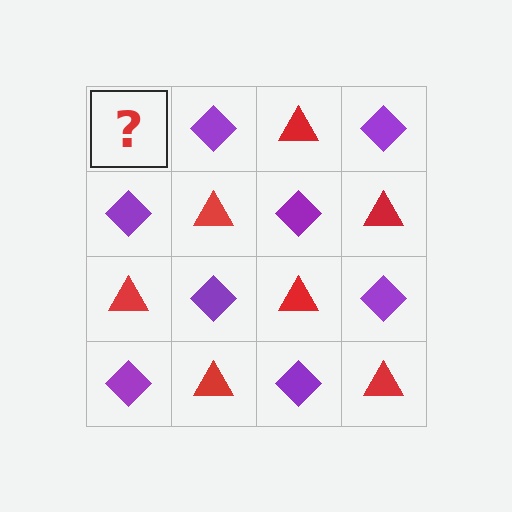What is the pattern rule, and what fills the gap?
The rule is that it alternates red triangle and purple diamond in a checkerboard pattern. The gap should be filled with a red triangle.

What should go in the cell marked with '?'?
The missing cell should contain a red triangle.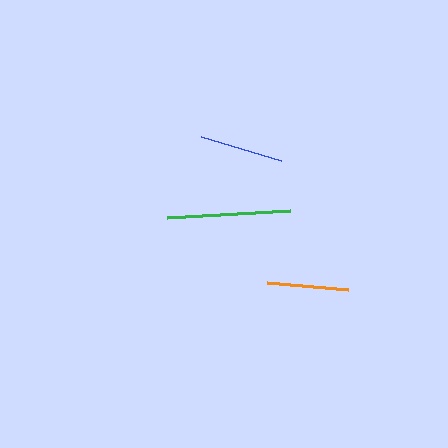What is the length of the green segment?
The green segment is approximately 122 pixels long.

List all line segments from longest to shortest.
From longest to shortest: green, blue, orange.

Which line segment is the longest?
The green line is the longest at approximately 122 pixels.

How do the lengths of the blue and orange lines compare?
The blue and orange lines are approximately the same length.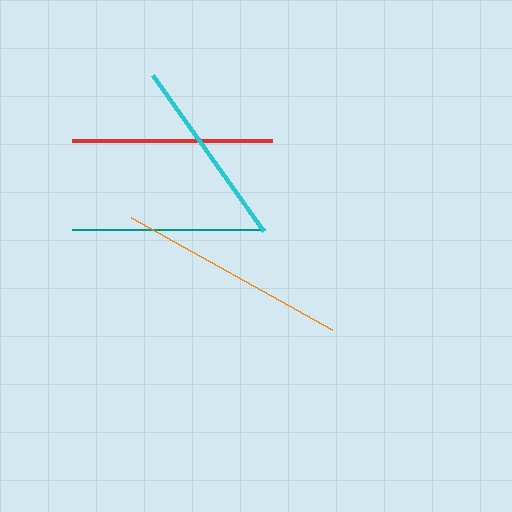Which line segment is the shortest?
The cyan line is the shortest at approximately 191 pixels.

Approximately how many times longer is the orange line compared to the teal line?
The orange line is approximately 1.2 times the length of the teal line.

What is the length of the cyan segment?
The cyan segment is approximately 191 pixels long.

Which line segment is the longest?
The orange line is the longest at approximately 230 pixels.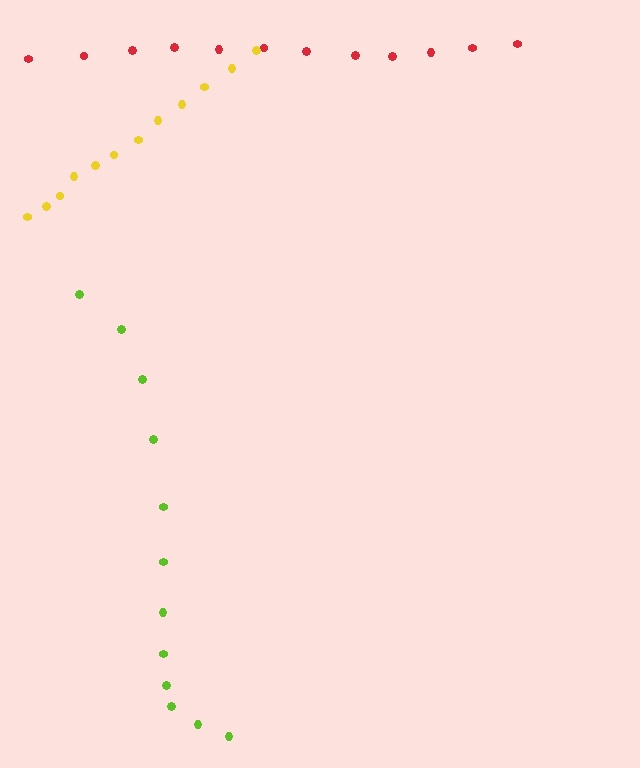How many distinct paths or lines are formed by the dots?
There are 3 distinct paths.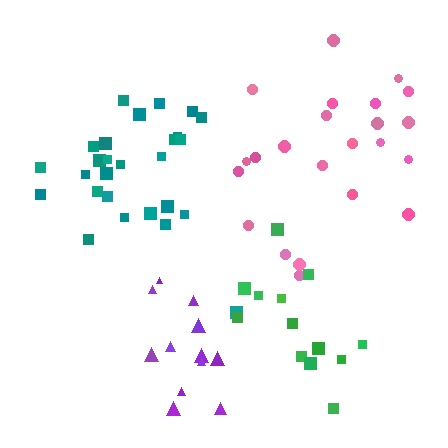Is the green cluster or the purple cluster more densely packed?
Green.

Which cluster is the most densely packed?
Teal.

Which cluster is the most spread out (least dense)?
Pink.